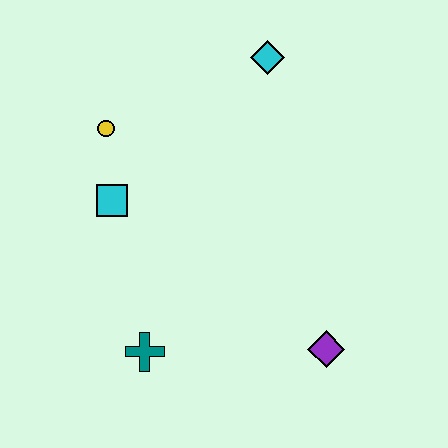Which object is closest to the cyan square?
The yellow circle is closest to the cyan square.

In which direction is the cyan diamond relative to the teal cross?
The cyan diamond is above the teal cross.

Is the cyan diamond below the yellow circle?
No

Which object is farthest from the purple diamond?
The yellow circle is farthest from the purple diamond.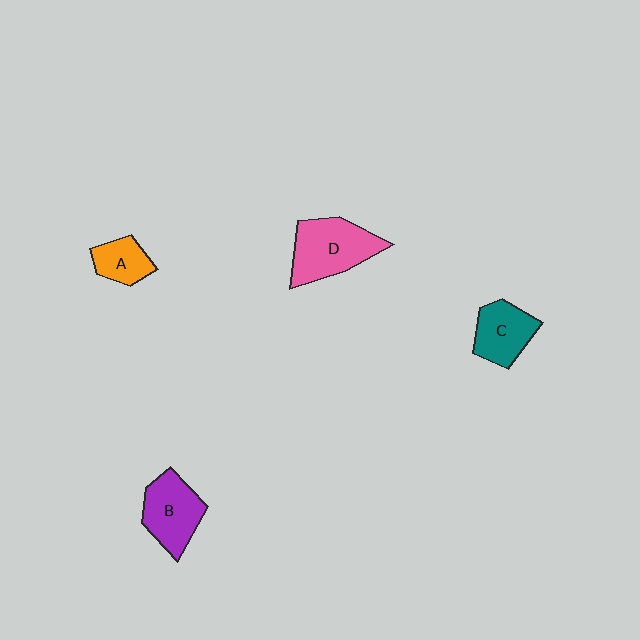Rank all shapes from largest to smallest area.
From largest to smallest: D (pink), B (purple), C (teal), A (orange).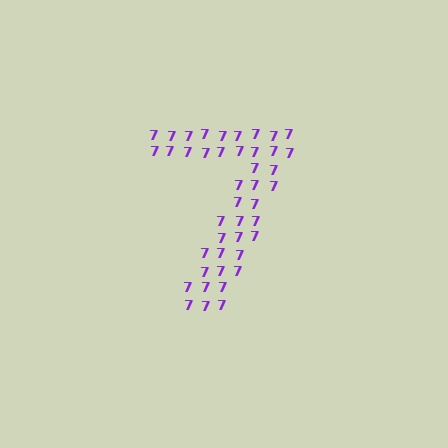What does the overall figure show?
The overall figure shows the digit 7.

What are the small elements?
The small elements are digit 7's.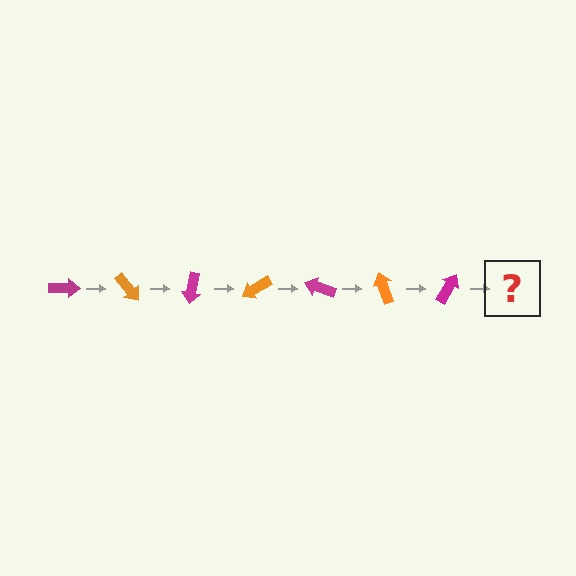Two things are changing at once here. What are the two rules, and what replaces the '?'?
The two rules are that it rotates 50 degrees each step and the color cycles through magenta and orange. The '?' should be an orange arrow, rotated 350 degrees from the start.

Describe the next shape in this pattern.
It should be an orange arrow, rotated 350 degrees from the start.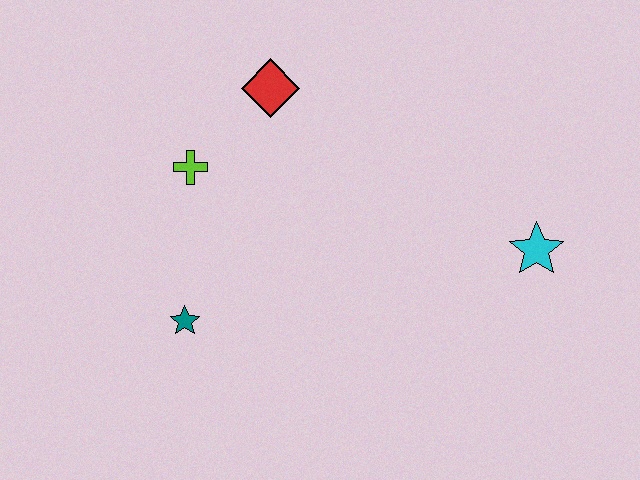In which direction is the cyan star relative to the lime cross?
The cyan star is to the right of the lime cross.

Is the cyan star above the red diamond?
No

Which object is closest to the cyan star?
The red diamond is closest to the cyan star.